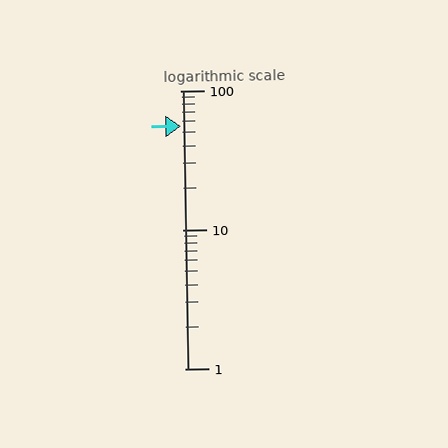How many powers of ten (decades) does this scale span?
The scale spans 2 decades, from 1 to 100.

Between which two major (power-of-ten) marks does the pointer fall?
The pointer is between 10 and 100.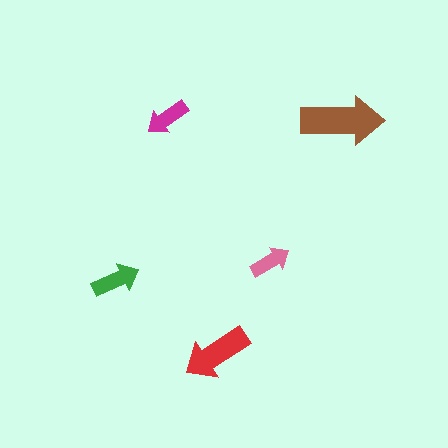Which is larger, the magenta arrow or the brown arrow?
The brown one.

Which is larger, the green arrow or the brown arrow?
The brown one.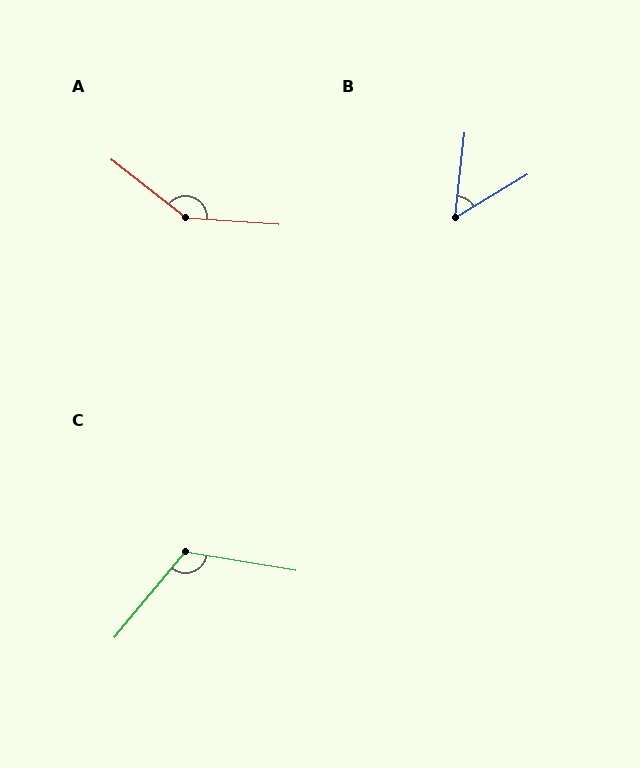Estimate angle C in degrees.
Approximately 120 degrees.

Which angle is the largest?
A, at approximately 146 degrees.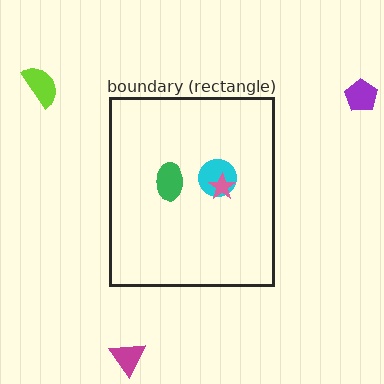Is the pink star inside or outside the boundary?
Inside.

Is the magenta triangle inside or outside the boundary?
Outside.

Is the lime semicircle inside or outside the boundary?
Outside.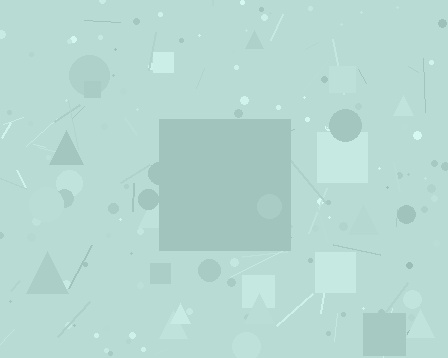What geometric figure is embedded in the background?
A square is embedded in the background.